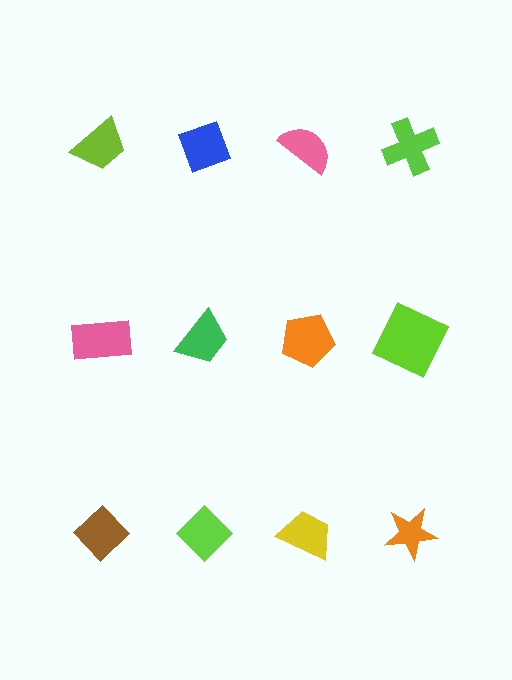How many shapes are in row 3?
4 shapes.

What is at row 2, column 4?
A lime square.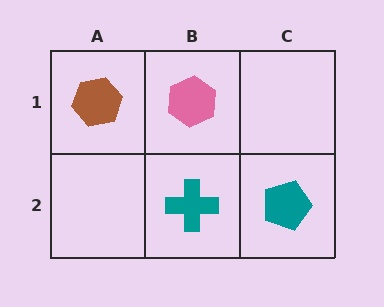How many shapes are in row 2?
2 shapes.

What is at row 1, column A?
A brown hexagon.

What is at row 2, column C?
A teal pentagon.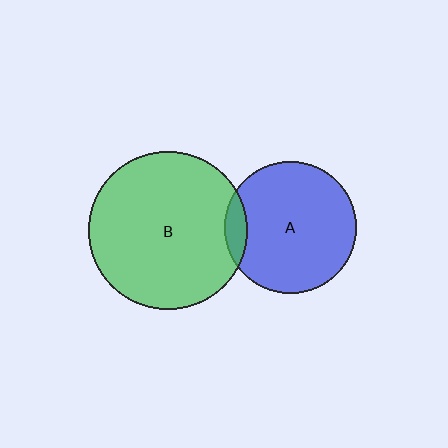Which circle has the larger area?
Circle B (green).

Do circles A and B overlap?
Yes.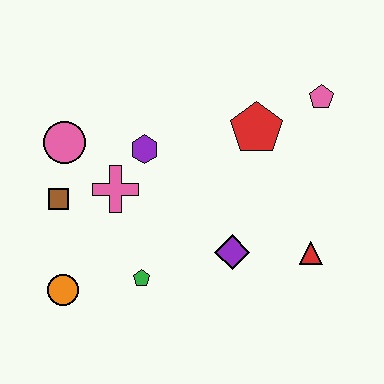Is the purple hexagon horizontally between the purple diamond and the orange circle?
Yes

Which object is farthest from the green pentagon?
The pink pentagon is farthest from the green pentagon.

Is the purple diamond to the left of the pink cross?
No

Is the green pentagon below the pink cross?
Yes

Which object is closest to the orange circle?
The green pentagon is closest to the orange circle.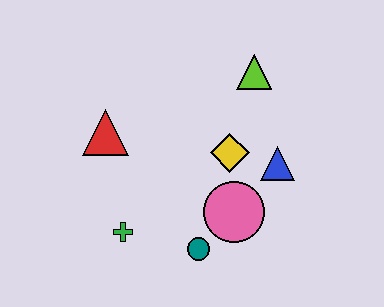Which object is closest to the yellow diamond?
The blue triangle is closest to the yellow diamond.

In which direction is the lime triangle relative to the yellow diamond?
The lime triangle is above the yellow diamond.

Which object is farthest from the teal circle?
The lime triangle is farthest from the teal circle.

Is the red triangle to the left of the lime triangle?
Yes